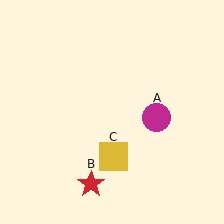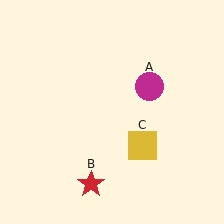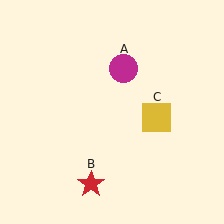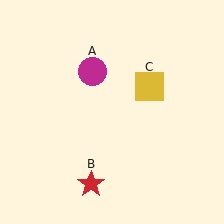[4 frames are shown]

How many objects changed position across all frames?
2 objects changed position: magenta circle (object A), yellow square (object C).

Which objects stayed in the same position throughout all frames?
Red star (object B) remained stationary.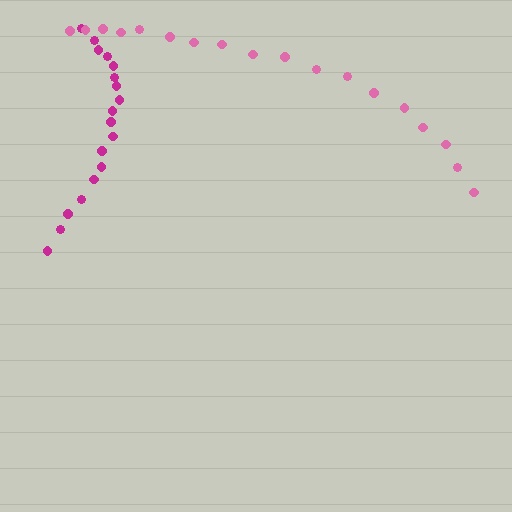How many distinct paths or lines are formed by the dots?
There are 2 distinct paths.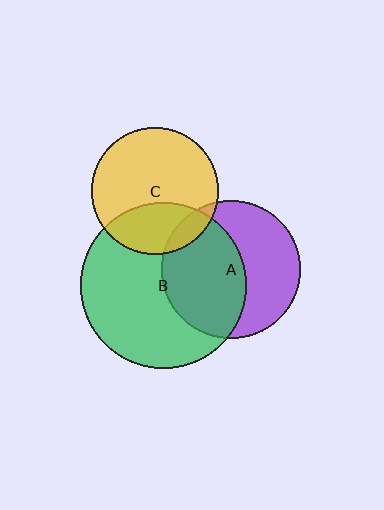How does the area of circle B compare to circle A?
Approximately 1.4 times.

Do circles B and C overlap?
Yes.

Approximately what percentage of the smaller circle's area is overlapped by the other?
Approximately 30%.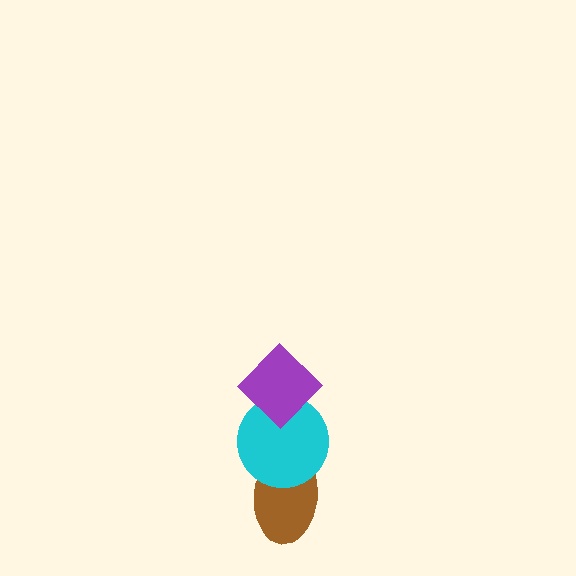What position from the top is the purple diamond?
The purple diamond is 1st from the top.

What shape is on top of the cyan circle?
The purple diamond is on top of the cyan circle.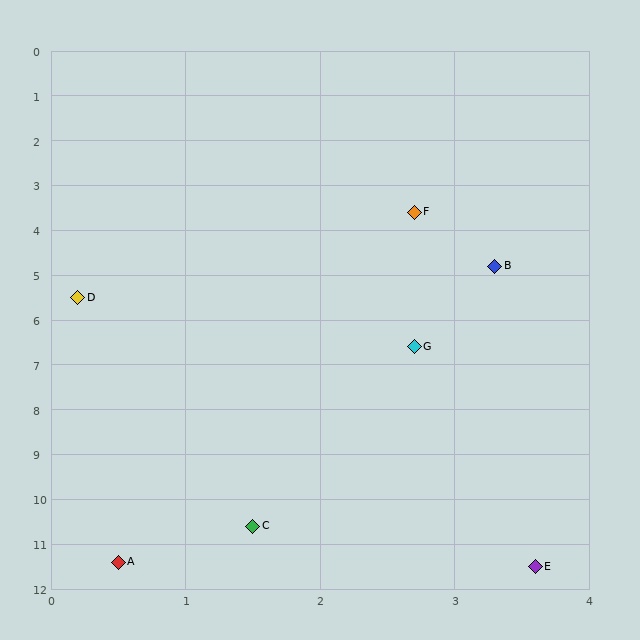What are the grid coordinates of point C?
Point C is at approximately (1.5, 10.6).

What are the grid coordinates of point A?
Point A is at approximately (0.5, 11.4).